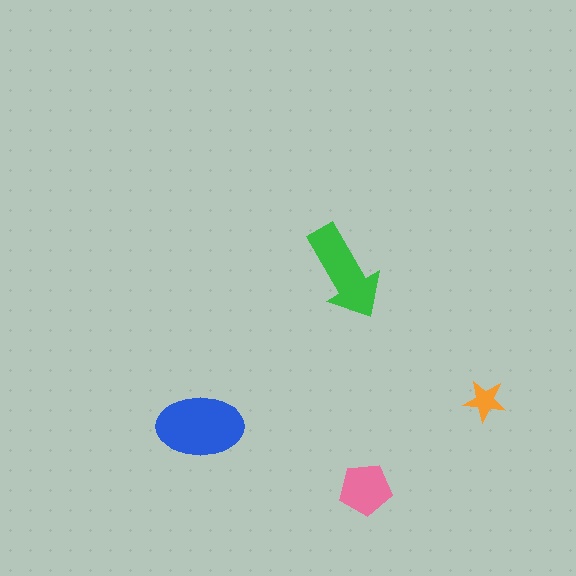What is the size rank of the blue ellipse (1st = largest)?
1st.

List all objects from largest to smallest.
The blue ellipse, the green arrow, the pink pentagon, the orange star.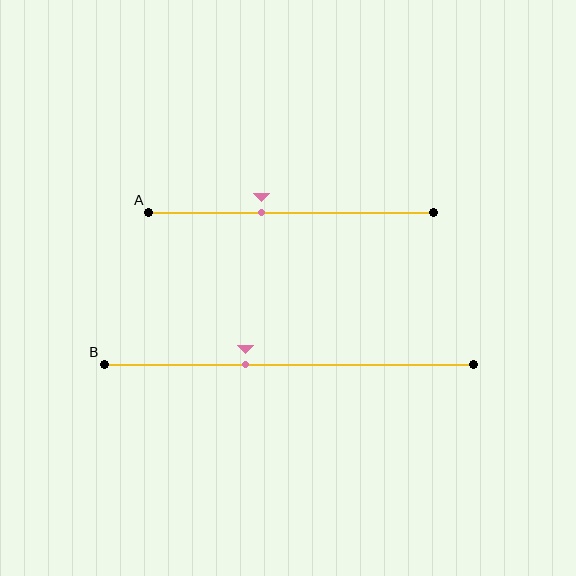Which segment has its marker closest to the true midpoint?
Segment A has its marker closest to the true midpoint.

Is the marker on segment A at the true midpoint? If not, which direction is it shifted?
No, the marker on segment A is shifted to the left by about 10% of the segment length.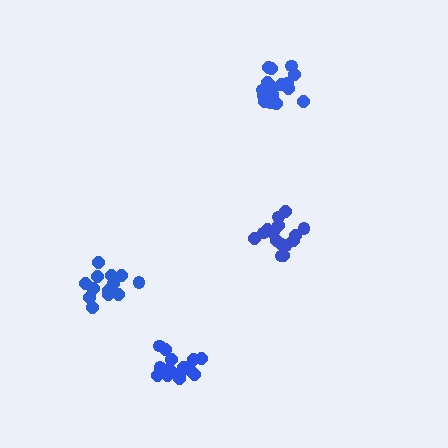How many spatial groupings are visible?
There are 4 spatial groupings.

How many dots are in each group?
Group 1: 16 dots, Group 2: 18 dots, Group 3: 17 dots, Group 4: 13 dots (64 total).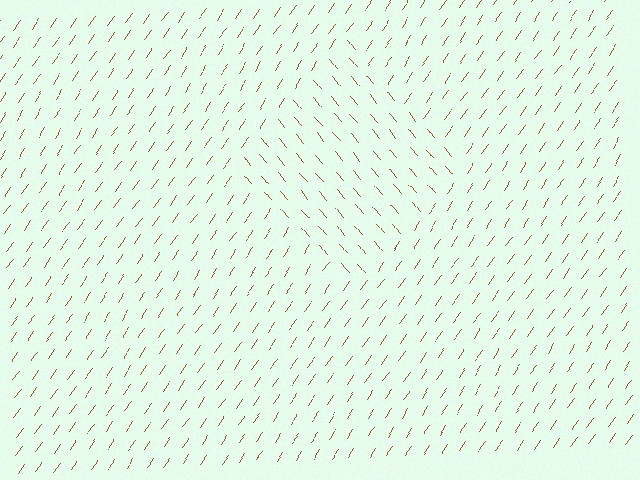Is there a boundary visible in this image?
Yes, there is a texture boundary formed by a change in line orientation.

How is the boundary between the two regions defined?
The boundary is defined purely by a change in line orientation (approximately 75 degrees difference). All lines are the same color and thickness.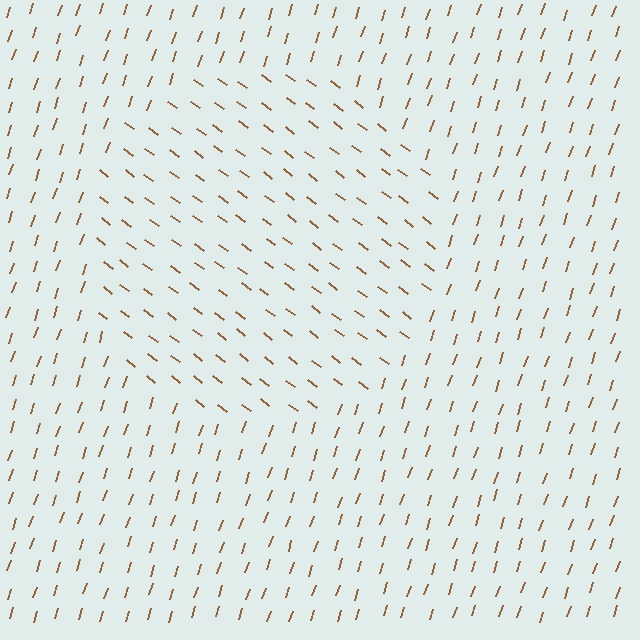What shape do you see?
I see a circle.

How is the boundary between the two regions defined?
The boundary is defined purely by a change in line orientation (approximately 71 degrees difference). All lines are the same color and thickness.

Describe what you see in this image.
The image is filled with small brown line segments. A circle region in the image has lines oriented differently from the surrounding lines, creating a visible texture boundary.